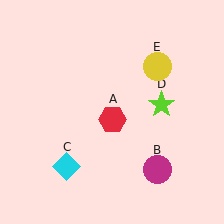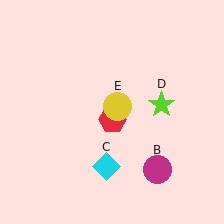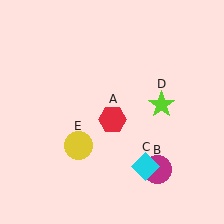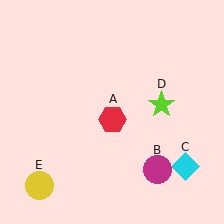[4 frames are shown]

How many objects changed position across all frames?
2 objects changed position: cyan diamond (object C), yellow circle (object E).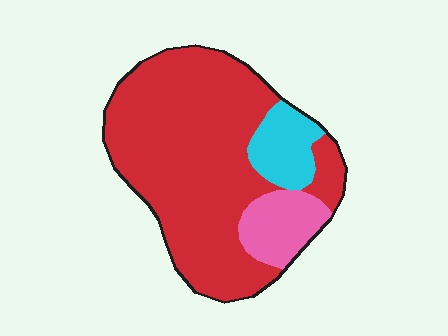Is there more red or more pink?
Red.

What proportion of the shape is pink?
Pink takes up about one eighth (1/8) of the shape.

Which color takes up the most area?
Red, at roughly 75%.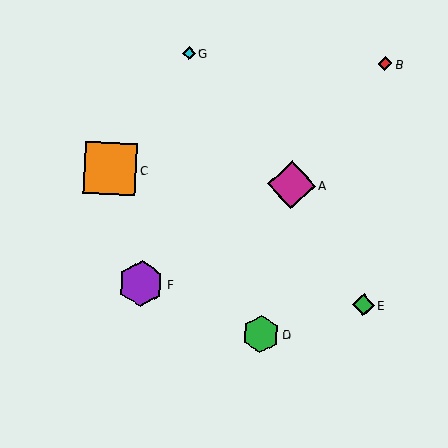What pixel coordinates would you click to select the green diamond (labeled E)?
Click at (363, 305) to select the green diamond E.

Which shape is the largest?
The orange square (labeled C) is the largest.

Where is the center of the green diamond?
The center of the green diamond is at (363, 305).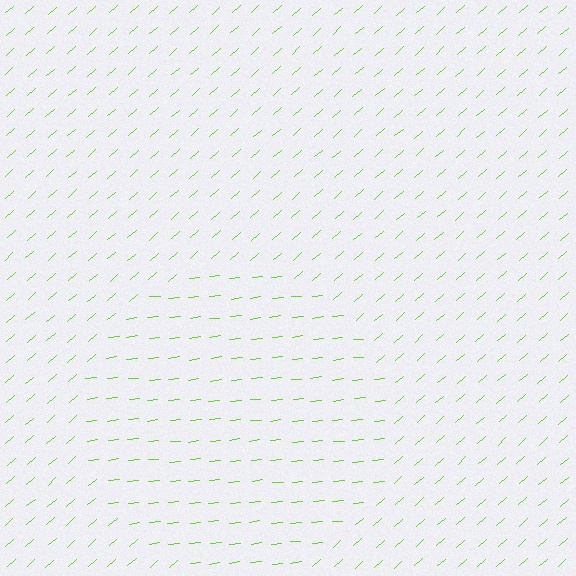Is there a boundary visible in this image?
Yes, there is a texture boundary formed by a change in line orientation.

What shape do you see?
I see a circle.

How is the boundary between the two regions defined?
The boundary is defined purely by a change in line orientation (approximately 35 degrees difference). All lines are the same color and thickness.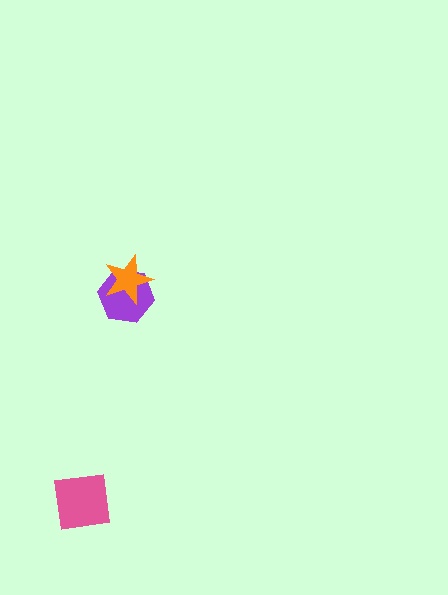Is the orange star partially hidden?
No, no other shape covers it.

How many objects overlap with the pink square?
0 objects overlap with the pink square.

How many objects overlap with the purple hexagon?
1 object overlaps with the purple hexagon.